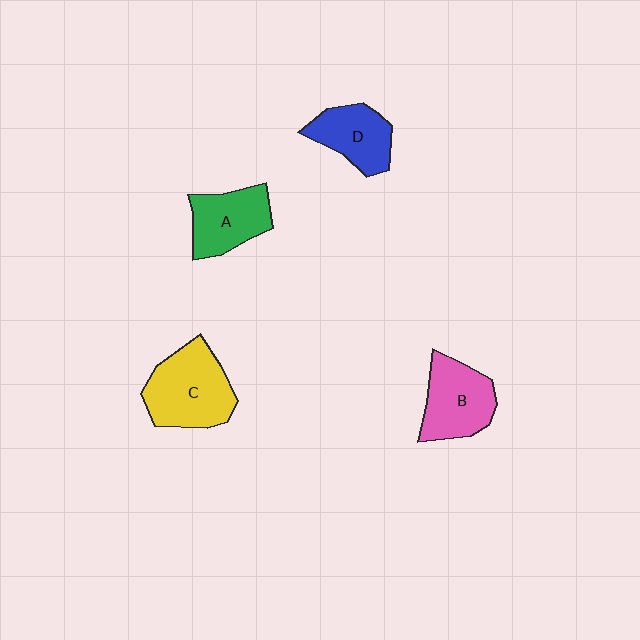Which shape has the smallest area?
Shape D (blue).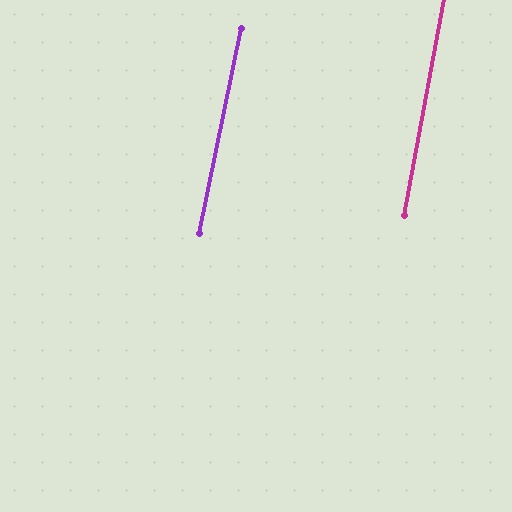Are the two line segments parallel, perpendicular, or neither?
Parallel — their directions differ by only 1.4°.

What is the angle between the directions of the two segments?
Approximately 1 degree.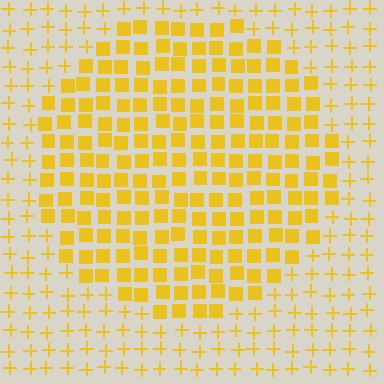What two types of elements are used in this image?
The image uses squares inside the circle region and plus signs outside it.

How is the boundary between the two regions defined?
The boundary is defined by a change in element shape: squares inside vs. plus signs outside. All elements share the same color and spacing.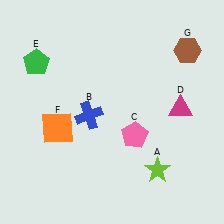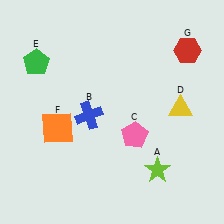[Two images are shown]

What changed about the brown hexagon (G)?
In Image 1, G is brown. In Image 2, it changed to red.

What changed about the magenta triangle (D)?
In Image 1, D is magenta. In Image 2, it changed to yellow.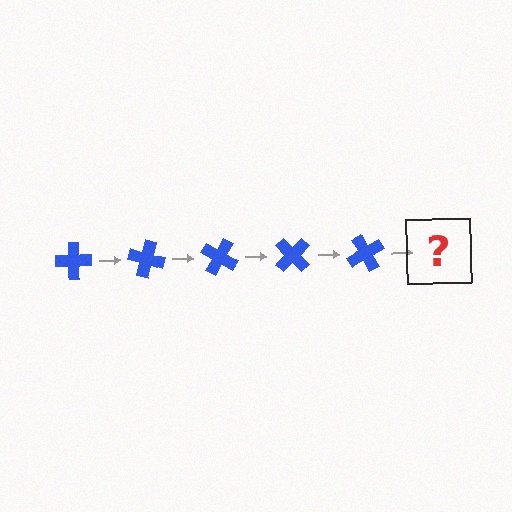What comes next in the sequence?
The next element should be a blue cross rotated 75 degrees.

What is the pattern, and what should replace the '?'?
The pattern is that the cross rotates 15 degrees each step. The '?' should be a blue cross rotated 75 degrees.